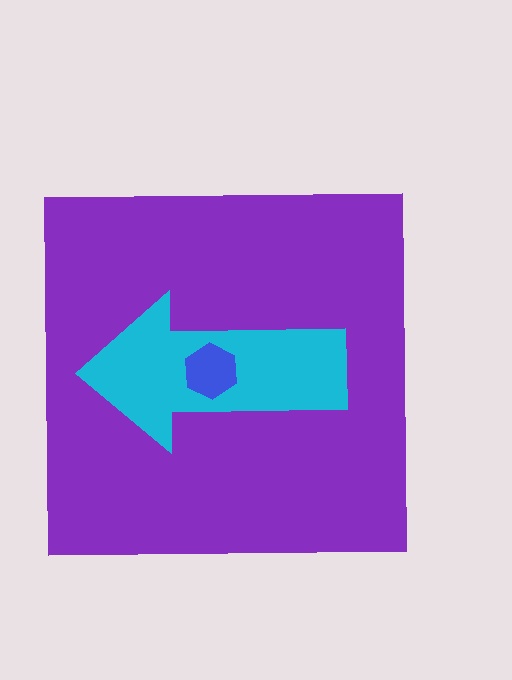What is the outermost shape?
The purple square.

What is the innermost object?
The blue hexagon.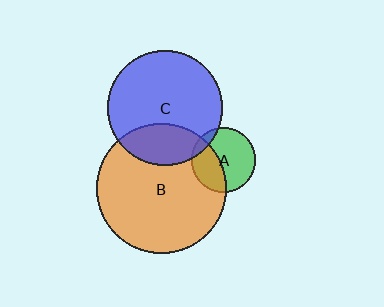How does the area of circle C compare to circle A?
Approximately 3.2 times.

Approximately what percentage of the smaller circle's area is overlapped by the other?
Approximately 40%.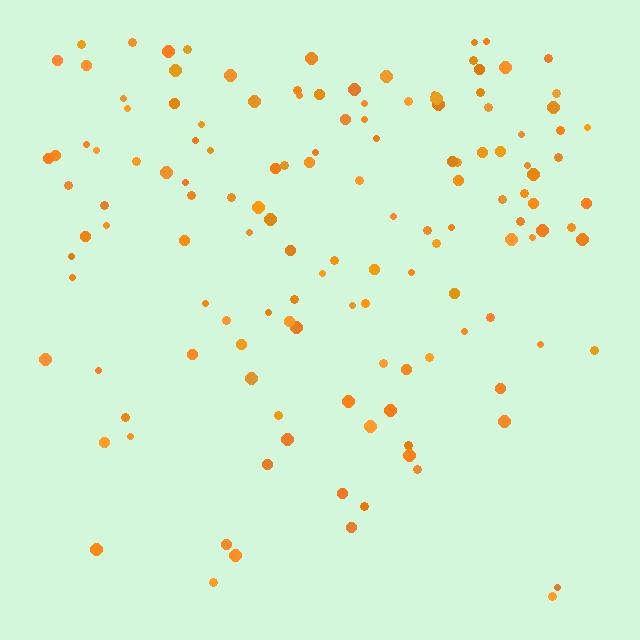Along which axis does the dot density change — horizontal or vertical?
Vertical.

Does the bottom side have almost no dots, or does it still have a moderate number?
Still a moderate number, just noticeably fewer than the top.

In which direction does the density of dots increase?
From bottom to top, with the top side densest.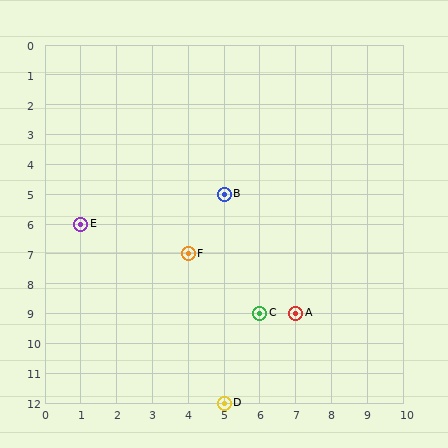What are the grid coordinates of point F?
Point F is at grid coordinates (4, 7).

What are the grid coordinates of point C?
Point C is at grid coordinates (6, 9).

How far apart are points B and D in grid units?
Points B and D are 7 rows apart.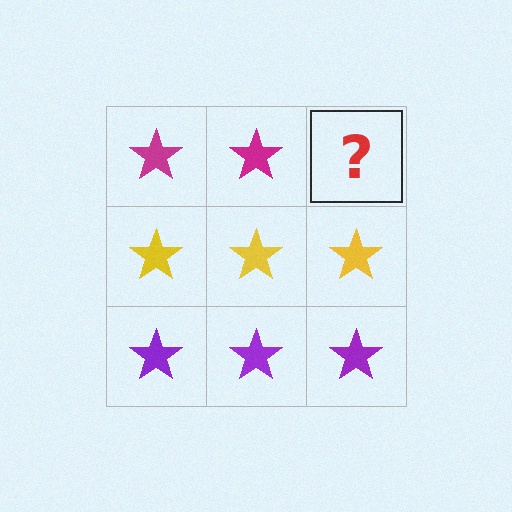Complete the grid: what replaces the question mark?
The question mark should be replaced with a magenta star.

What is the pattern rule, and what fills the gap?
The rule is that each row has a consistent color. The gap should be filled with a magenta star.